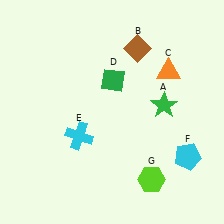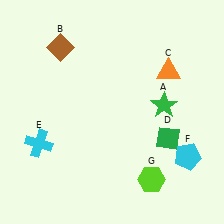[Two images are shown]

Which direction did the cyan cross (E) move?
The cyan cross (E) moved left.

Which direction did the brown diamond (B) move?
The brown diamond (B) moved left.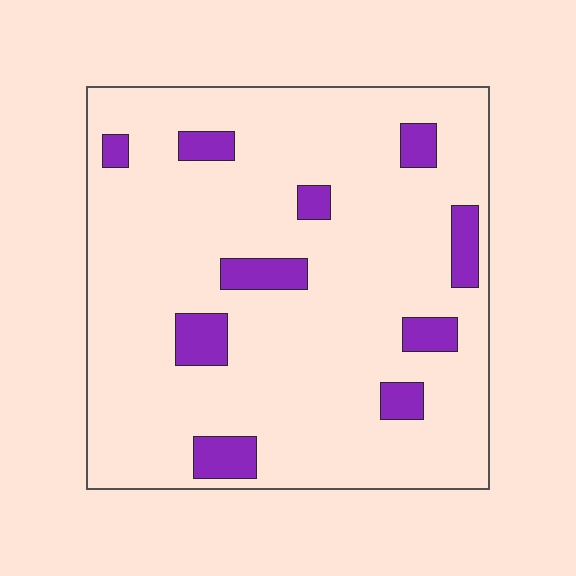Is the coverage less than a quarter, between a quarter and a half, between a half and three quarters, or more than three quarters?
Less than a quarter.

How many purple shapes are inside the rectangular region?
10.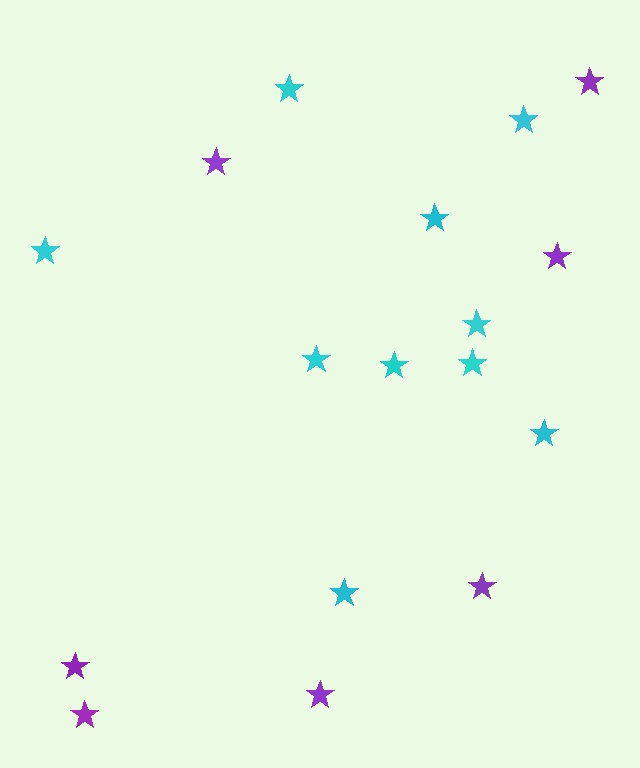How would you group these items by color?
There are 2 groups: one group of purple stars (7) and one group of cyan stars (10).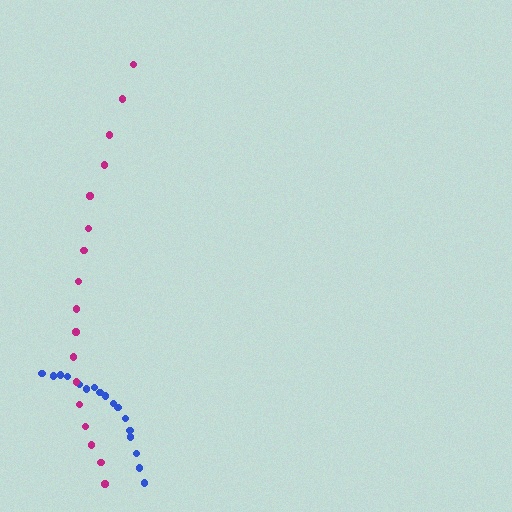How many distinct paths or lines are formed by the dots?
There are 2 distinct paths.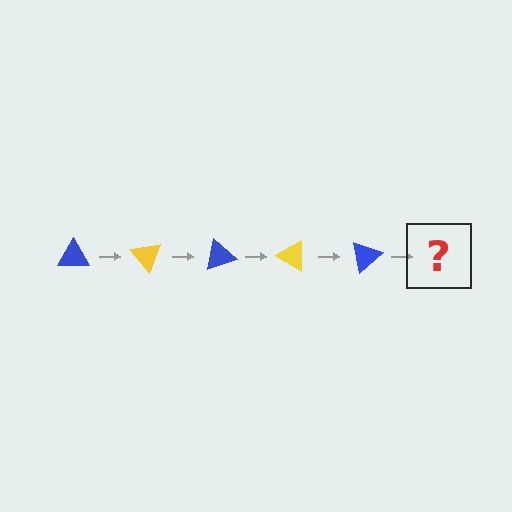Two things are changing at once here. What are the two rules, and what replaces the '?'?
The two rules are that it rotates 50 degrees each step and the color cycles through blue and yellow. The '?' should be a yellow triangle, rotated 250 degrees from the start.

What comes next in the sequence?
The next element should be a yellow triangle, rotated 250 degrees from the start.